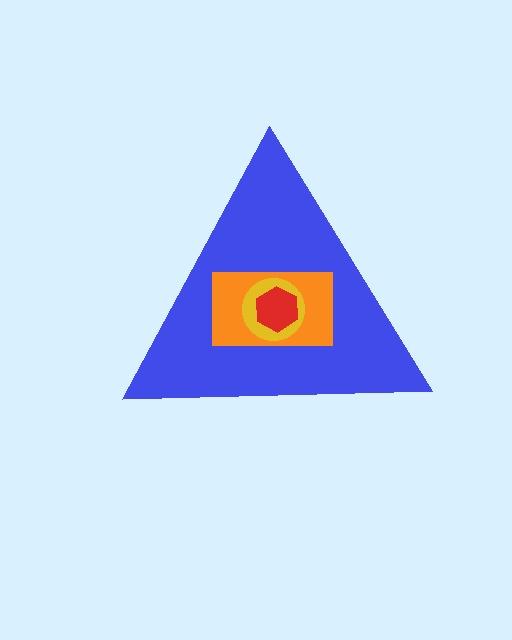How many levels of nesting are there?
4.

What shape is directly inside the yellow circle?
The red hexagon.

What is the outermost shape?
The blue triangle.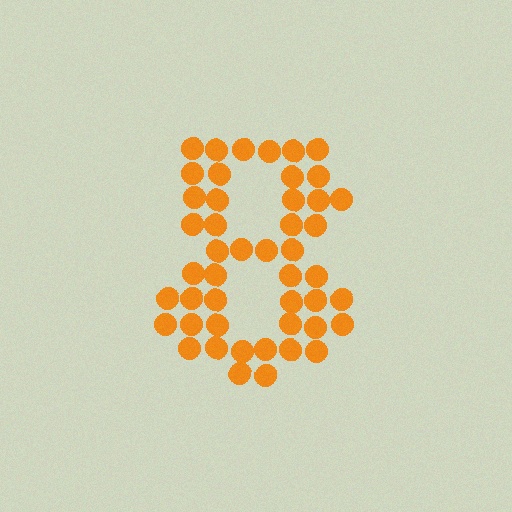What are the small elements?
The small elements are circles.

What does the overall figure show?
The overall figure shows the digit 8.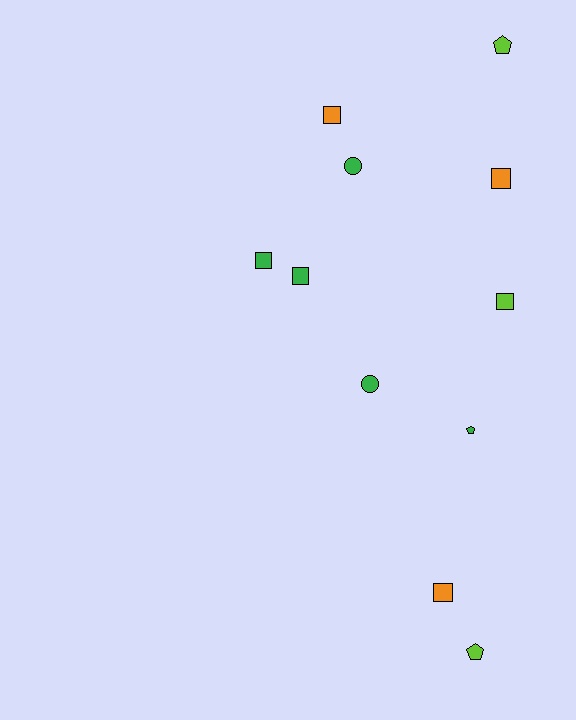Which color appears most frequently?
Green, with 5 objects.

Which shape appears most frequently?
Square, with 6 objects.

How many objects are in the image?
There are 11 objects.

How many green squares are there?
There are 2 green squares.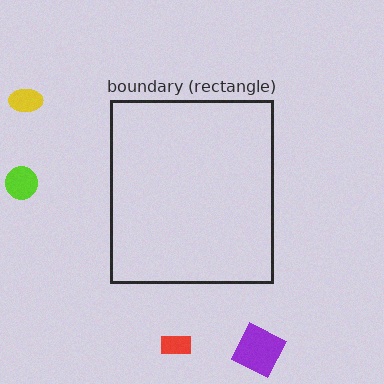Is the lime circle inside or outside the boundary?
Outside.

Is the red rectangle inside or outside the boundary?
Outside.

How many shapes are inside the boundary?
0 inside, 4 outside.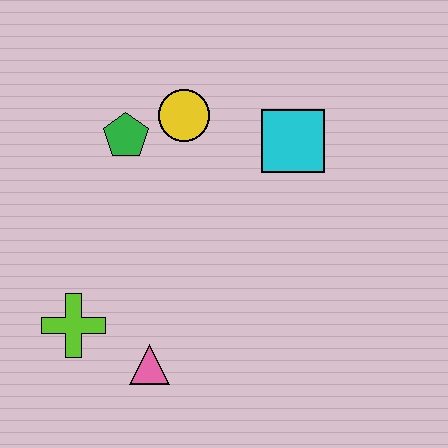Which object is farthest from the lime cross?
The cyan square is farthest from the lime cross.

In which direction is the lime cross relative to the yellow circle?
The lime cross is below the yellow circle.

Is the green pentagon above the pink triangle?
Yes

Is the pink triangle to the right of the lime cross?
Yes